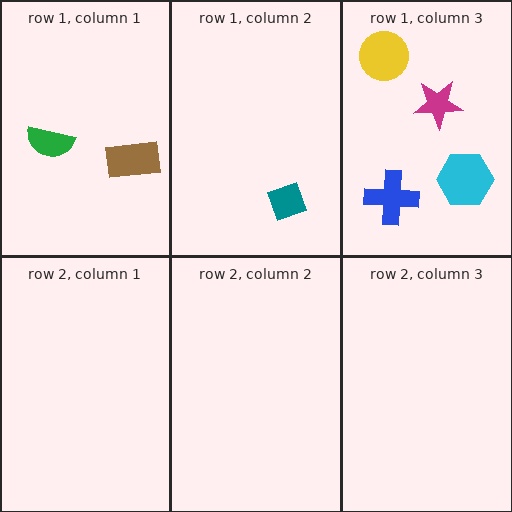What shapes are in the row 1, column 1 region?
The brown rectangle, the green semicircle.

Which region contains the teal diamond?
The row 1, column 2 region.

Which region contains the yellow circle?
The row 1, column 3 region.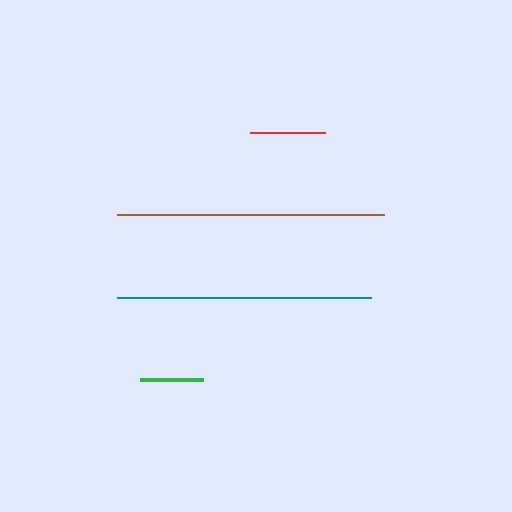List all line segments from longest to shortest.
From longest to shortest: brown, teal, red, green.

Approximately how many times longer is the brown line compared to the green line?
The brown line is approximately 4.3 times the length of the green line.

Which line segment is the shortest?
The green line is the shortest at approximately 63 pixels.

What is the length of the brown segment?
The brown segment is approximately 267 pixels long.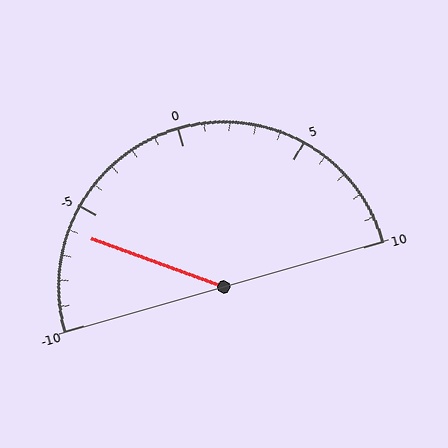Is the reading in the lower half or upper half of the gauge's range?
The reading is in the lower half of the range (-10 to 10).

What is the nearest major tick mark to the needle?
The nearest major tick mark is -5.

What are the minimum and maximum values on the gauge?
The gauge ranges from -10 to 10.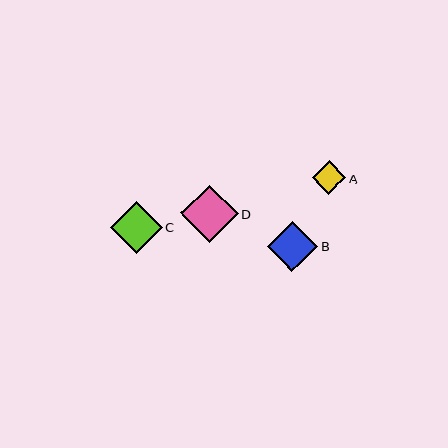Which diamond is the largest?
Diamond D is the largest with a size of approximately 58 pixels.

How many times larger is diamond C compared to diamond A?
Diamond C is approximately 1.5 times the size of diamond A.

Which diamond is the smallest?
Diamond A is the smallest with a size of approximately 34 pixels.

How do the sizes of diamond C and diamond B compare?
Diamond C and diamond B are approximately the same size.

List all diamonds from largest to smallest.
From largest to smallest: D, C, B, A.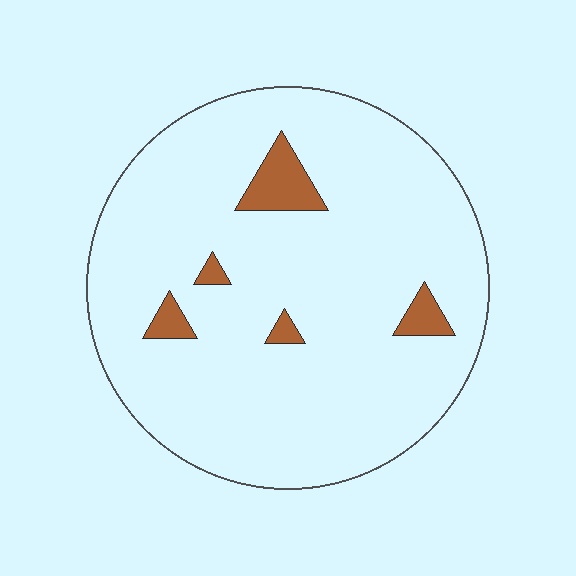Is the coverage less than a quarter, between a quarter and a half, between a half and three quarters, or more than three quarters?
Less than a quarter.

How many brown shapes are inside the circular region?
5.